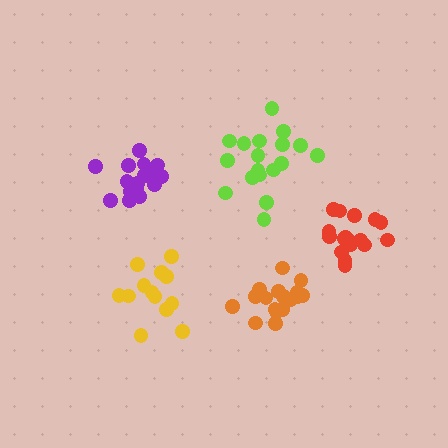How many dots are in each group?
Group 1: 17 dots, Group 2: 18 dots, Group 3: 13 dots, Group 4: 17 dots, Group 5: 18 dots (83 total).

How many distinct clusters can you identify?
There are 5 distinct clusters.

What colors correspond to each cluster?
The clusters are colored: purple, lime, yellow, orange, red.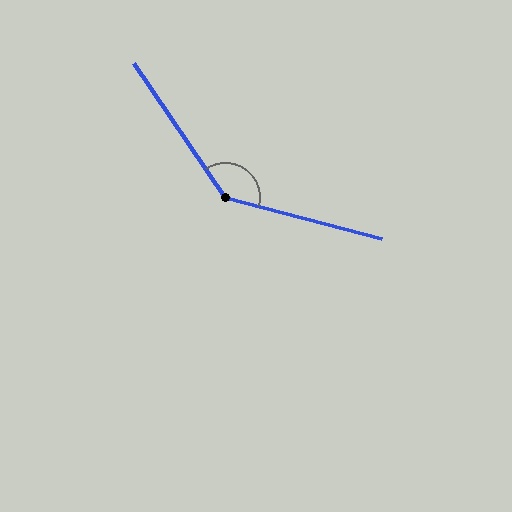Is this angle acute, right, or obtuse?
It is obtuse.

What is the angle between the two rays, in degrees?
Approximately 139 degrees.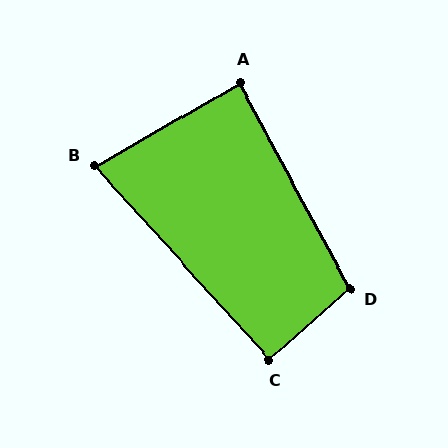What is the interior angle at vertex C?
Approximately 92 degrees (approximately right).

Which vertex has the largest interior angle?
D, at approximately 102 degrees.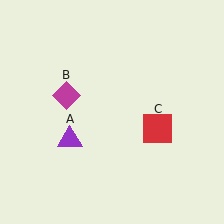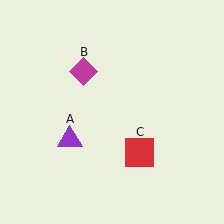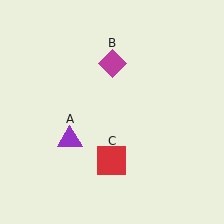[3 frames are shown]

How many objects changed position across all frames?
2 objects changed position: magenta diamond (object B), red square (object C).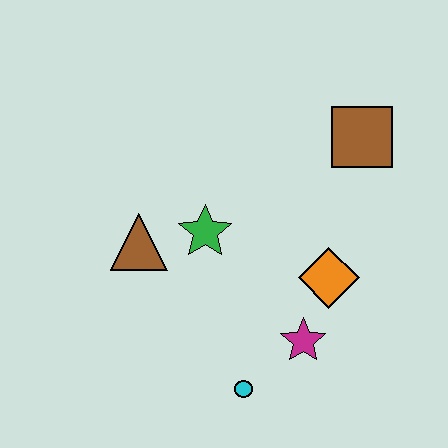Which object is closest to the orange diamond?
The magenta star is closest to the orange diamond.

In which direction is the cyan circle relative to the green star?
The cyan circle is below the green star.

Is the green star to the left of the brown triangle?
No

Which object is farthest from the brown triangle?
The brown square is farthest from the brown triangle.